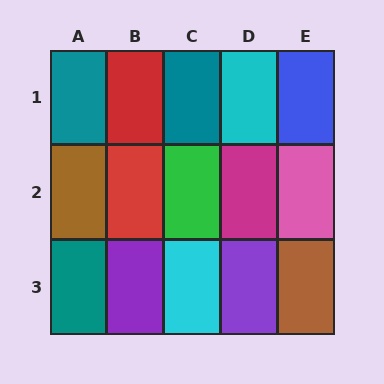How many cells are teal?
3 cells are teal.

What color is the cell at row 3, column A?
Teal.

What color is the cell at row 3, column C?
Cyan.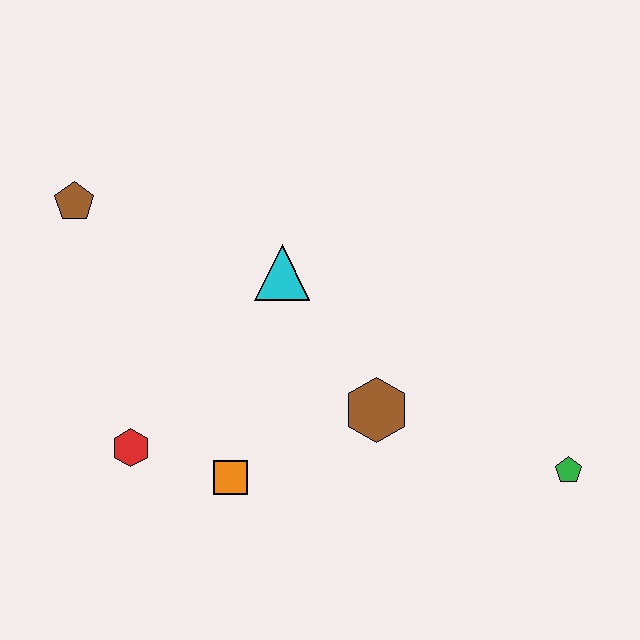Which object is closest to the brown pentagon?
The cyan triangle is closest to the brown pentagon.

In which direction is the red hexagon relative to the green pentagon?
The red hexagon is to the left of the green pentagon.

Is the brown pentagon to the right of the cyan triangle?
No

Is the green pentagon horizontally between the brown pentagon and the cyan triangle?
No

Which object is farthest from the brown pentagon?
The green pentagon is farthest from the brown pentagon.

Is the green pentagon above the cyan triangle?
No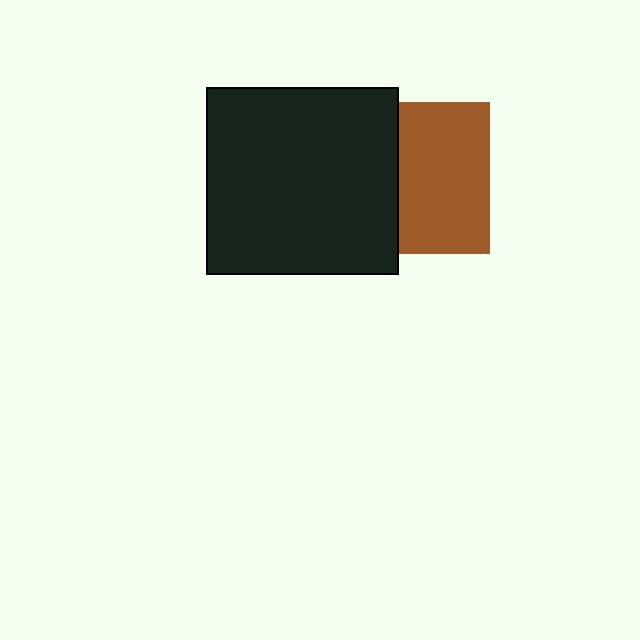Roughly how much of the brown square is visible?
About half of it is visible (roughly 59%).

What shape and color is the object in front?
The object in front is a black rectangle.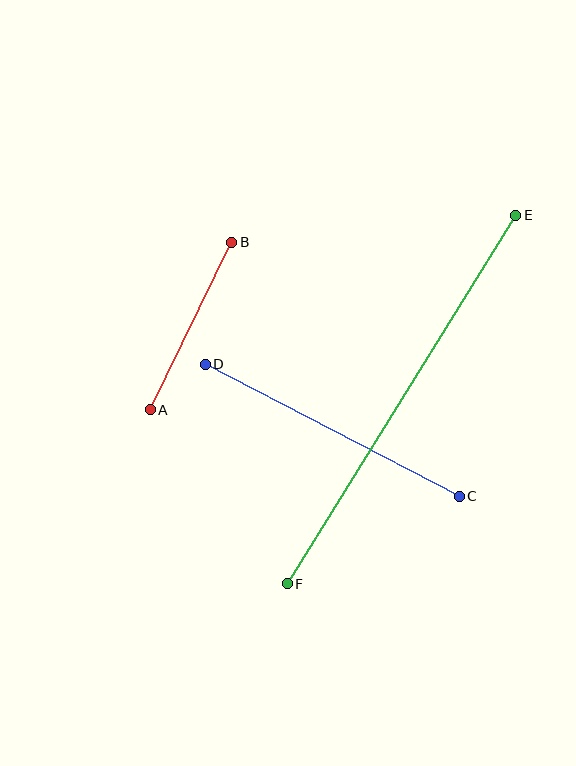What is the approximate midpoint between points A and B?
The midpoint is at approximately (191, 326) pixels.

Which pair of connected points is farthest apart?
Points E and F are farthest apart.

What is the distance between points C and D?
The distance is approximately 286 pixels.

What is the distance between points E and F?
The distance is approximately 434 pixels.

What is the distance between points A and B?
The distance is approximately 186 pixels.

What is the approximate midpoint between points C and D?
The midpoint is at approximately (332, 430) pixels.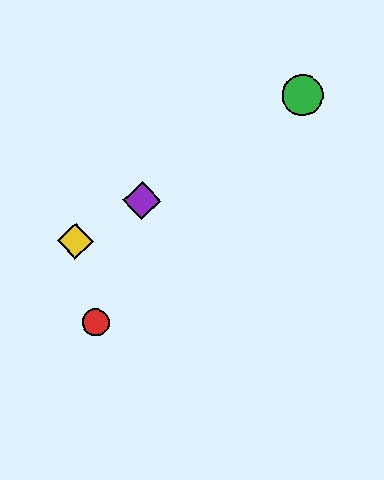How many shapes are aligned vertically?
2 shapes (the blue diamond, the purple diamond) are aligned vertically.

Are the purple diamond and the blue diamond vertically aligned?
Yes, both are at x≈142.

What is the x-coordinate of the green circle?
The green circle is at x≈303.